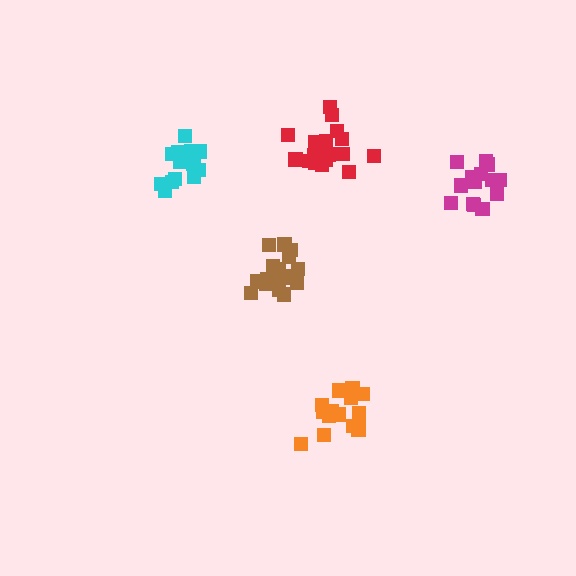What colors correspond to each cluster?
The clusters are colored: red, cyan, orange, magenta, brown.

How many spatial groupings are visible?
There are 5 spatial groupings.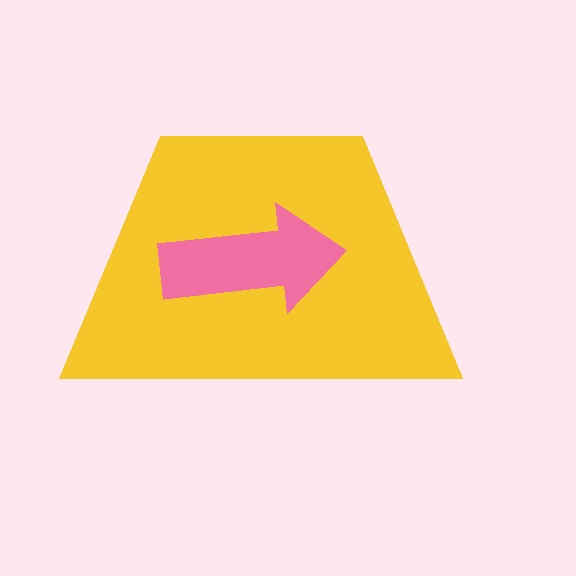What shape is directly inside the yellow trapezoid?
The pink arrow.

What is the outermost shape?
The yellow trapezoid.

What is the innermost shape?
The pink arrow.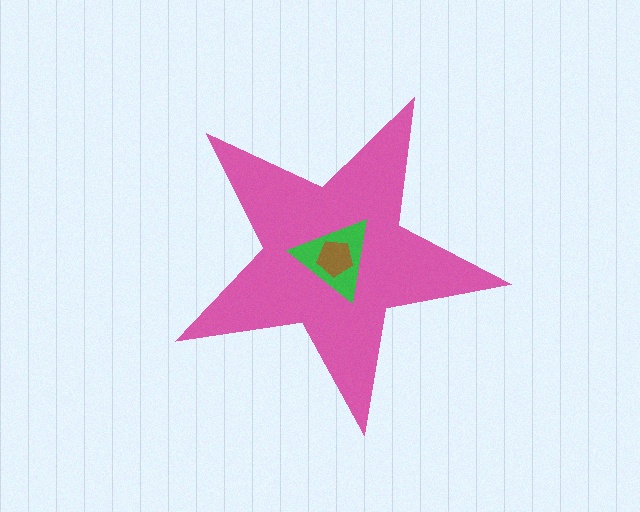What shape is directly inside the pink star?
The green triangle.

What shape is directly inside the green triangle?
The brown pentagon.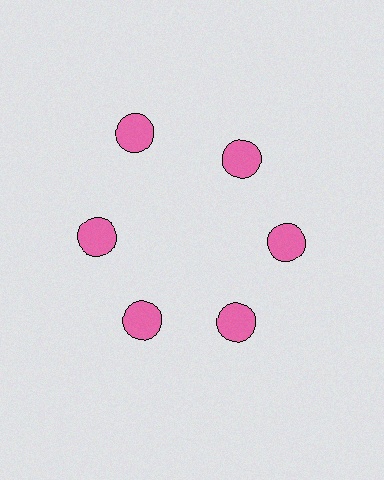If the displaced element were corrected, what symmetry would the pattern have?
It would have 6-fold rotational symmetry — the pattern would map onto itself every 60 degrees.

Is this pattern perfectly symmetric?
No. The 6 pink circles are arranged in a ring, but one element near the 11 o'clock position is pushed outward from the center, breaking the 6-fold rotational symmetry.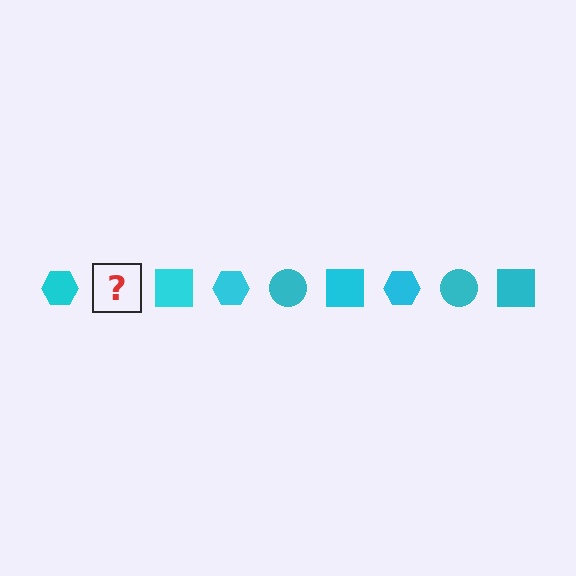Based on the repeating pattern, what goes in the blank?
The blank should be a cyan circle.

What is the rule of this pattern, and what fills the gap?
The rule is that the pattern cycles through hexagon, circle, square shapes in cyan. The gap should be filled with a cyan circle.